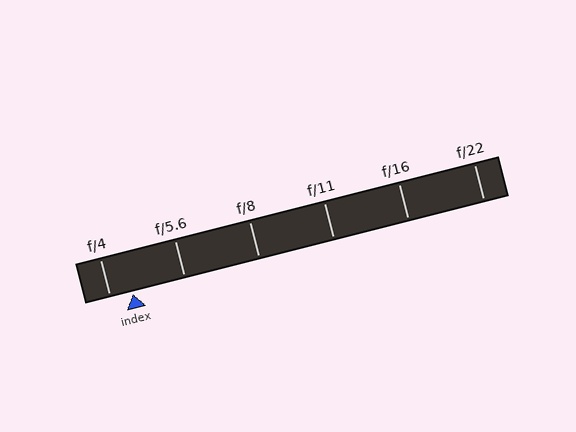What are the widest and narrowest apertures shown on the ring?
The widest aperture shown is f/4 and the narrowest is f/22.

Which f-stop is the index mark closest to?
The index mark is closest to f/4.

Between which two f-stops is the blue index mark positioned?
The index mark is between f/4 and f/5.6.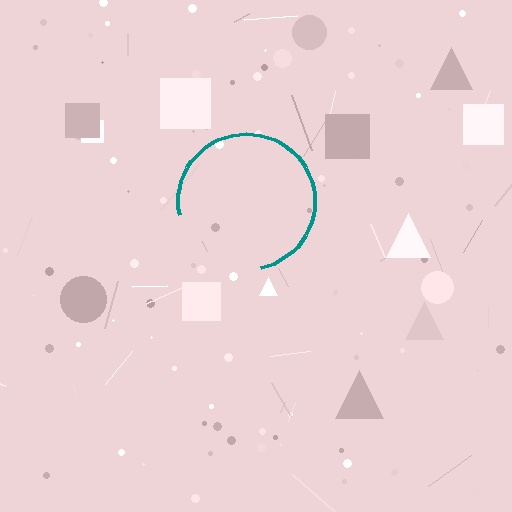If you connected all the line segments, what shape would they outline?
They would outline a circle.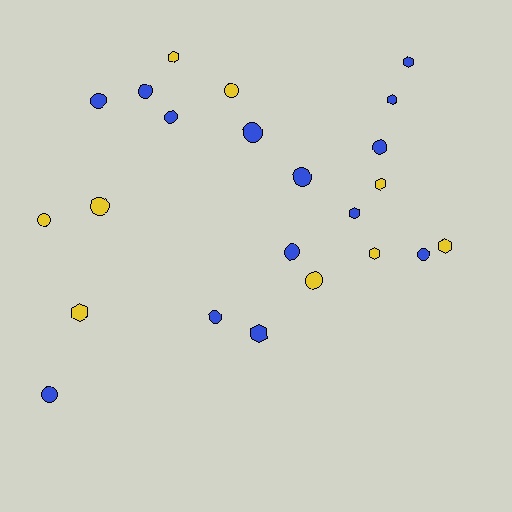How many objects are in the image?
There are 23 objects.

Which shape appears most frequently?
Circle, with 14 objects.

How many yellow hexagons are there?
There are 5 yellow hexagons.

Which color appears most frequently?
Blue, with 14 objects.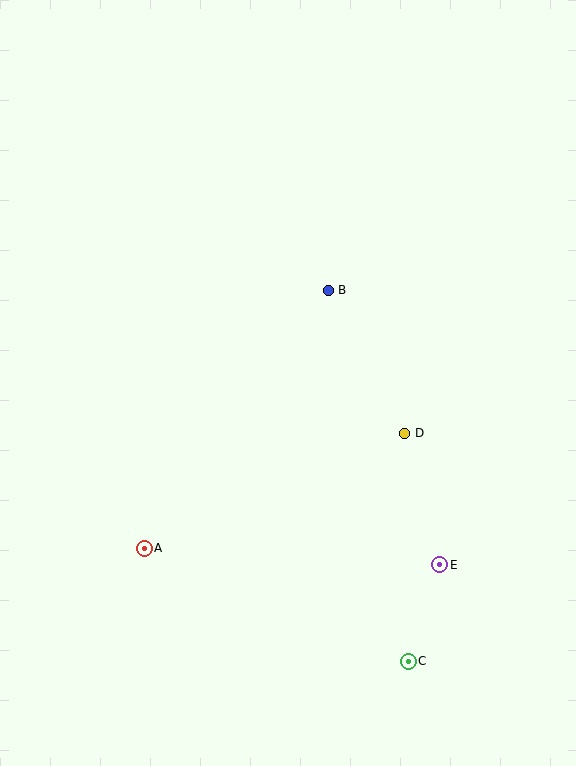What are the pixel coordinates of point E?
Point E is at (440, 565).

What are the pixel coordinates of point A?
Point A is at (144, 548).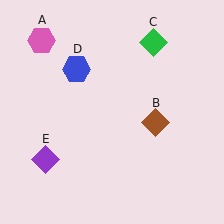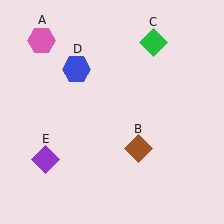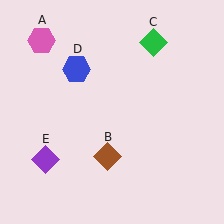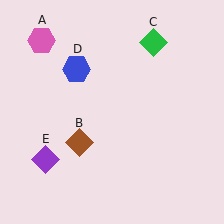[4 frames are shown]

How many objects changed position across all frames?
1 object changed position: brown diamond (object B).